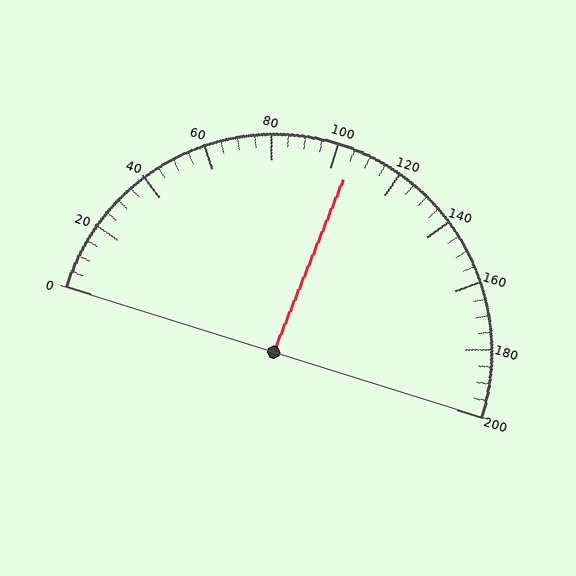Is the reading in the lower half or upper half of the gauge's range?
The reading is in the upper half of the range (0 to 200).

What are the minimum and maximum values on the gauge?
The gauge ranges from 0 to 200.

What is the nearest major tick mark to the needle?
The nearest major tick mark is 100.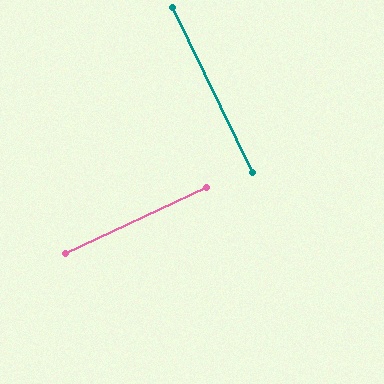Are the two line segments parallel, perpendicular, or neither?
Perpendicular — they meet at approximately 89°.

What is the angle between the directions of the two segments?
Approximately 89 degrees.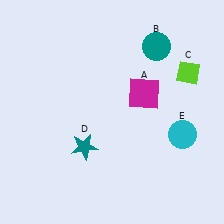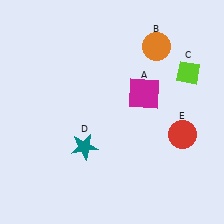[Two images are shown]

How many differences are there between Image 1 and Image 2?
There are 2 differences between the two images.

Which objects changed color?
B changed from teal to orange. E changed from cyan to red.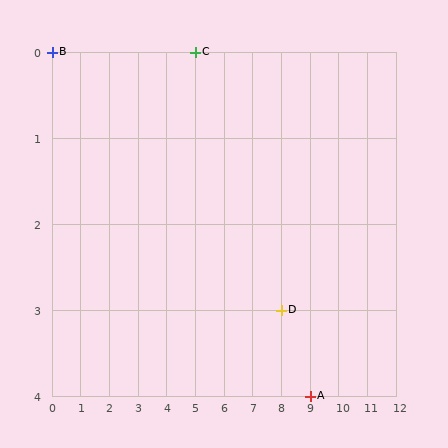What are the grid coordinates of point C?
Point C is at grid coordinates (5, 0).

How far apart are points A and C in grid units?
Points A and C are 4 columns and 4 rows apart (about 5.7 grid units diagonally).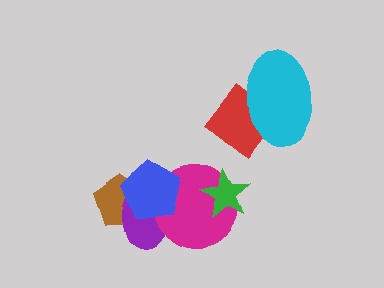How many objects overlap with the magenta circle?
3 objects overlap with the magenta circle.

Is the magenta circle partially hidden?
Yes, it is partially covered by another shape.